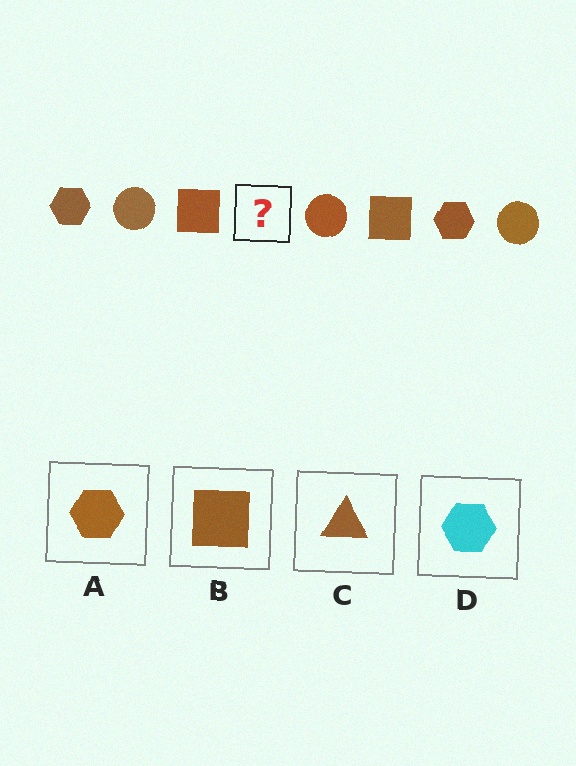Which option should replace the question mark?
Option A.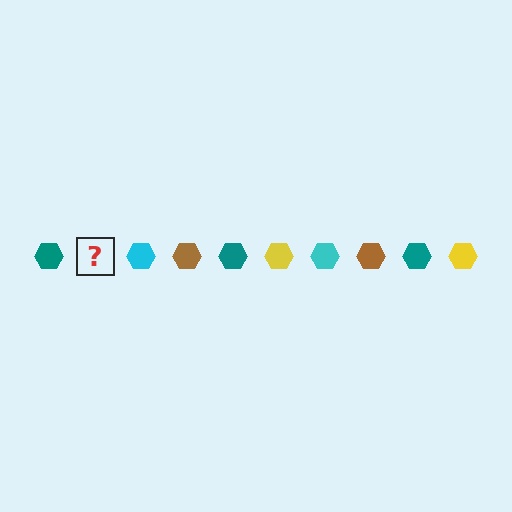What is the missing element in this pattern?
The missing element is a yellow hexagon.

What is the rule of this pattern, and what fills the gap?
The rule is that the pattern cycles through teal, yellow, cyan, brown hexagons. The gap should be filled with a yellow hexagon.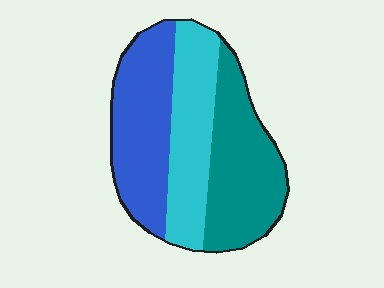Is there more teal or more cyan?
Teal.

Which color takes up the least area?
Cyan, at roughly 30%.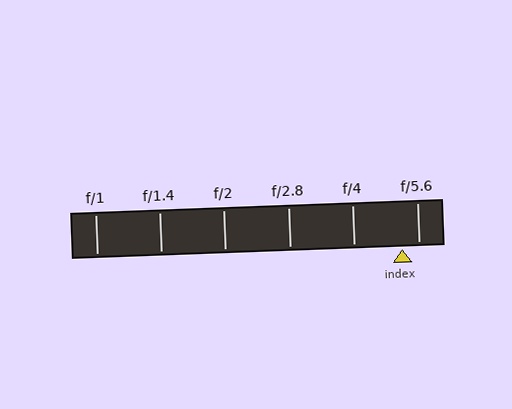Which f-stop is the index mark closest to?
The index mark is closest to f/5.6.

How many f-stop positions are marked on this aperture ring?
There are 6 f-stop positions marked.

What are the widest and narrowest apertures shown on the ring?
The widest aperture shown is f/1 and the narrowest is f/5.6.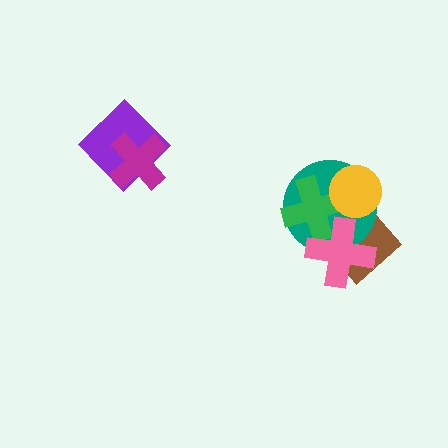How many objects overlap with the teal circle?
4 objects overlap with the teal circle.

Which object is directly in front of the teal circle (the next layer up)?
The green cross is directly in front of the teal circle.